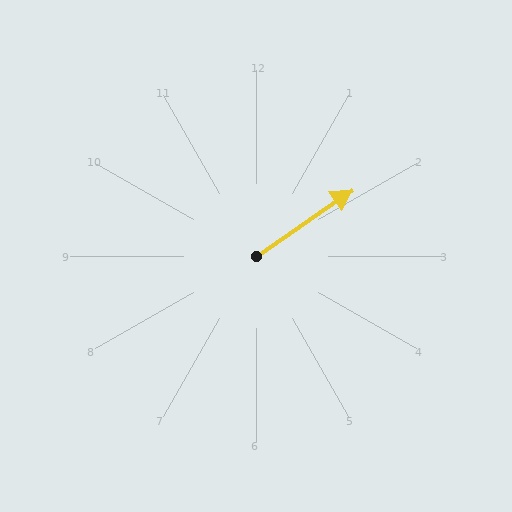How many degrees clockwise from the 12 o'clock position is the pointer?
Approximately 55 degrees.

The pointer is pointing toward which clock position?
Roughly 2 o'clock.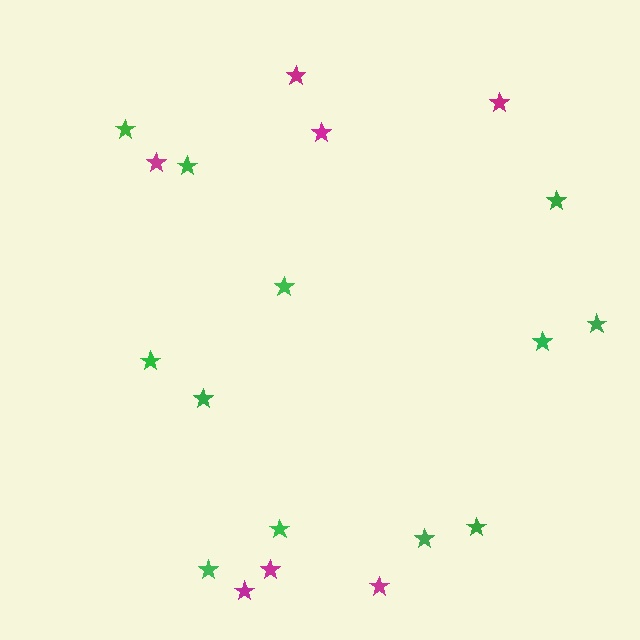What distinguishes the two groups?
There are 2 groups: one group of magenta stars (7) and one group of green stars (12).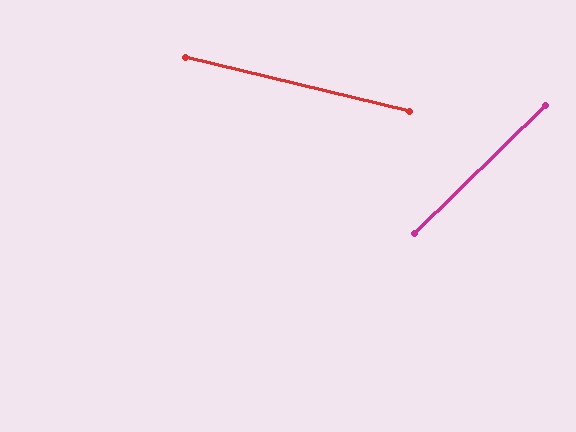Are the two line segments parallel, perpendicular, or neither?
Neither parallel nor perpendicular — they differ by about 58°.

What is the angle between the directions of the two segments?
Approximately 58 degrees.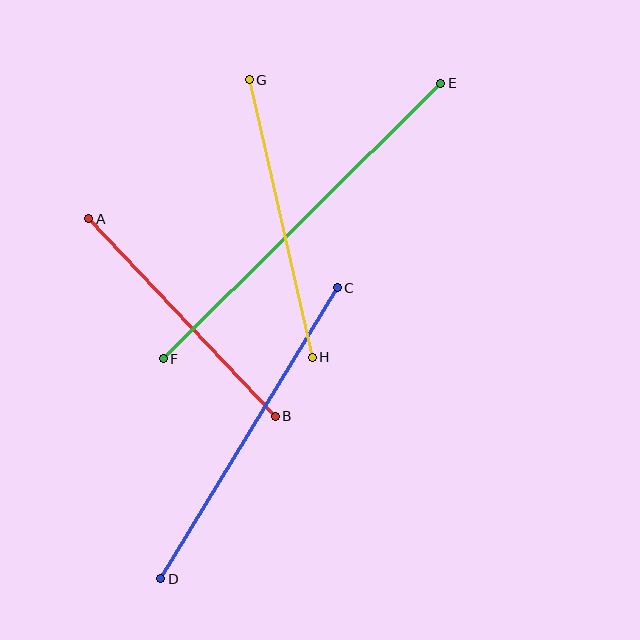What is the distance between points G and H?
The distance is approximately 285 pixels.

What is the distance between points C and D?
The distance is approximately 341 pixels.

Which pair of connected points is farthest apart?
Points E and F are farthest apart.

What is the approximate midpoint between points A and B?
The midpoint is at approximately (182, 317) pixels.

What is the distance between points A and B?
The distance is approximately 272 pixels.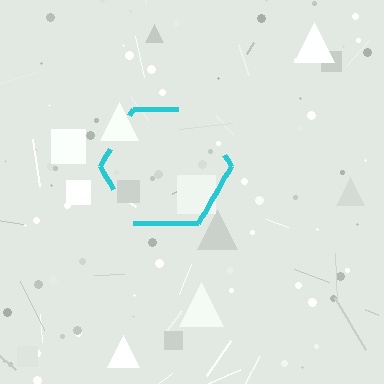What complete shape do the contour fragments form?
The contour fragments form a hexagon.